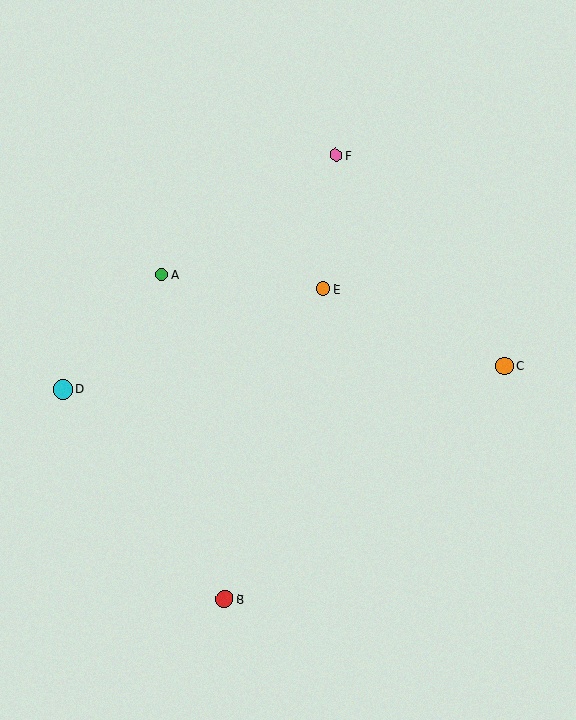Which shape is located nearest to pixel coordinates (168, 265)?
The green circle (labeled A) at (162, 275) is nearest to that location.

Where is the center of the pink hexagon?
The center of the pink hexagon is at (336, 155).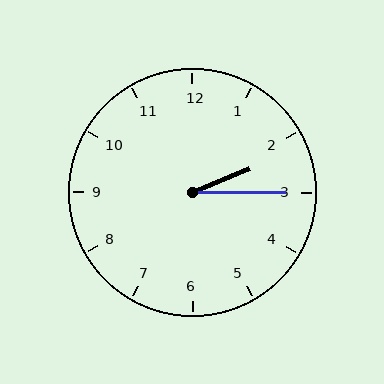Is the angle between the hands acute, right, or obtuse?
It is acute.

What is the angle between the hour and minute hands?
Approximately 22 degrees.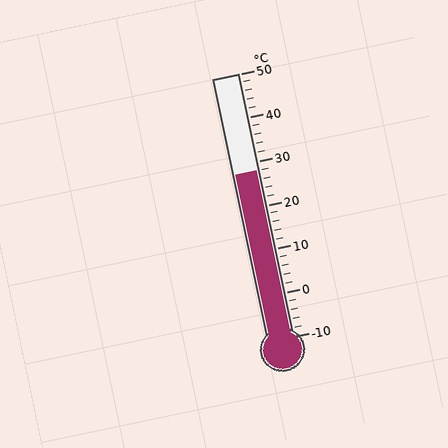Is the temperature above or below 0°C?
The temperature is above 0°C.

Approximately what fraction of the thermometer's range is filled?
The thermometer is filled to approximately 65% of its range.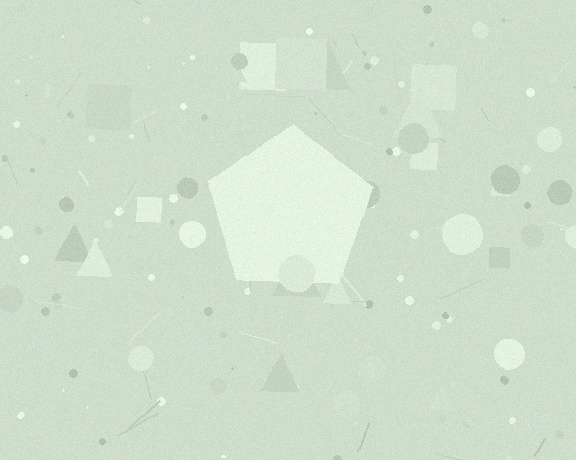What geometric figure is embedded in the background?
A pentagon is embedded in the background.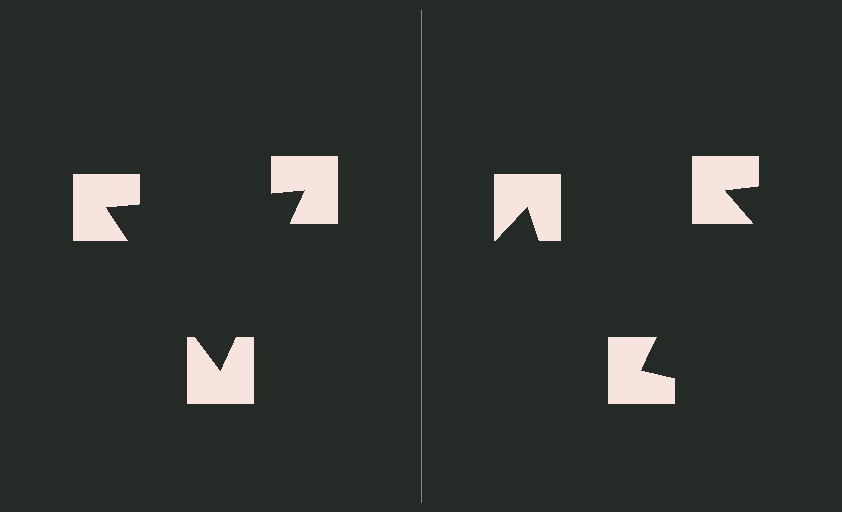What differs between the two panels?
The notched squares are positioned identically on both sides; only the wedge orientations differ. On the left they align to a triangle; on the right they are misaligned.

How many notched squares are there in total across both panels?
6 — 3 on each side.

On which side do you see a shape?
An illusory triangle appears on the left side. On the right side the wedge cuts are rotated, so no coherent shape forms.